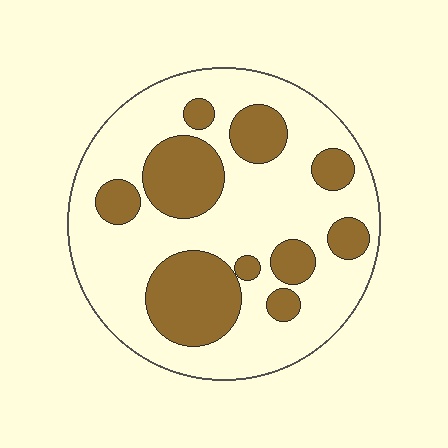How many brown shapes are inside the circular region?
10.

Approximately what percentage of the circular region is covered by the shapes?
Approximately 30%.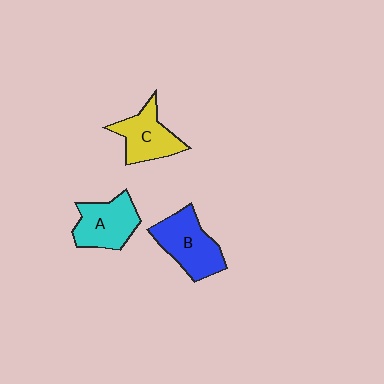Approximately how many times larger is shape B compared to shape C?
Approximately 1.2 times.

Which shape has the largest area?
Shape B (blue).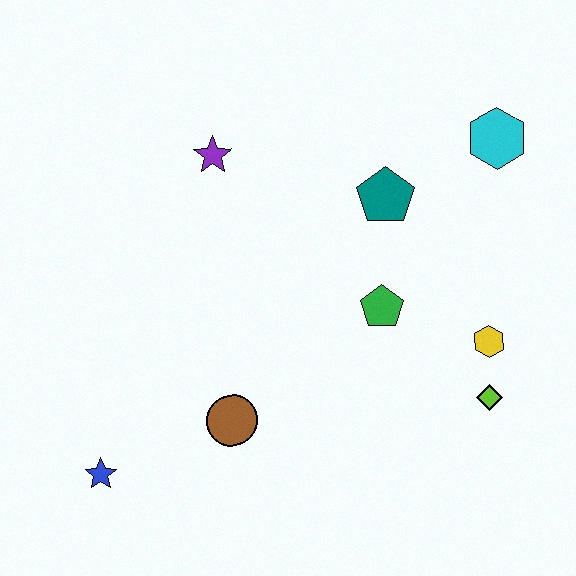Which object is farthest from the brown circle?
The cyan hexagon is farthest from the brown circle.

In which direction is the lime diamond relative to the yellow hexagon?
The lime diamond is below the yellow hexagon.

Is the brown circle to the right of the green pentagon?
No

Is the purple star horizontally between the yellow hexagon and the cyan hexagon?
No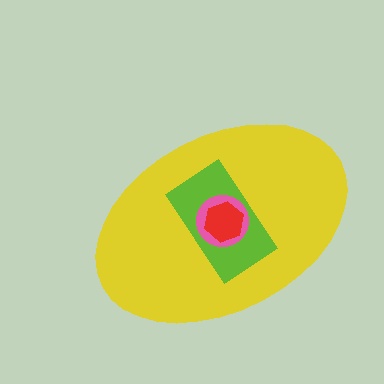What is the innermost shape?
The red hexagon.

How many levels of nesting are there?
4.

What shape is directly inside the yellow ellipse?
The lime rectangle.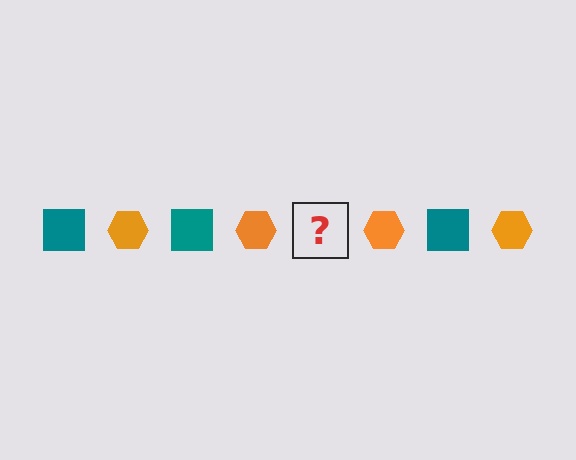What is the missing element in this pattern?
The missing element is a teal square.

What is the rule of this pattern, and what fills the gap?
The rule is that the pattern alternates between teal square and orange hexagon. The gap should be filled with a teal square.